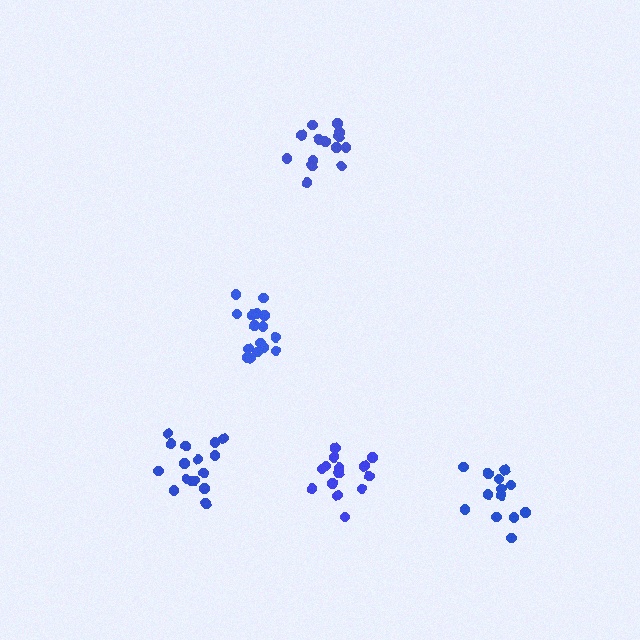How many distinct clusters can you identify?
There are 5 distinct clusters.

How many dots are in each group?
Group 1: 14 dots, Group 2: 13 dots, Group 3: 14 dots, Group 4: 16 dots, Group 5: 17 dots (74 total).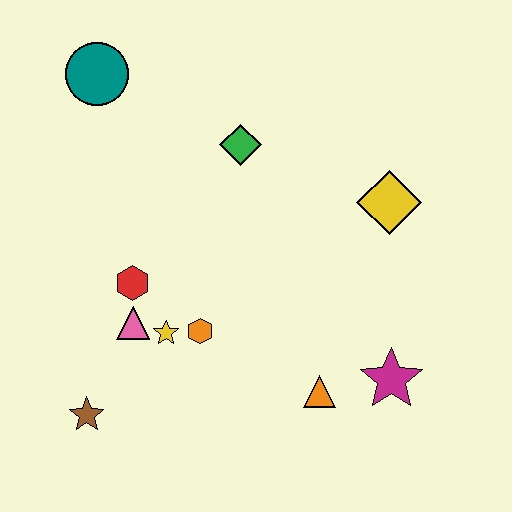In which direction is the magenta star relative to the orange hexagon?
The magenta star is to the right of the orange hexagon.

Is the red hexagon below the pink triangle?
No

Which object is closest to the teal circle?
The green diamond is closest to the teal circle.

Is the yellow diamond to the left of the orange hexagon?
No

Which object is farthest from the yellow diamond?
The brown star is farthest from the yellow diamond.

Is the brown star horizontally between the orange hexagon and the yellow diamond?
No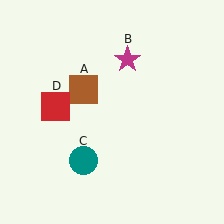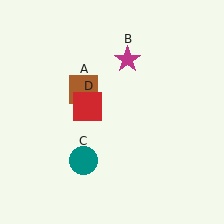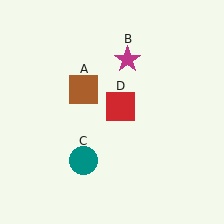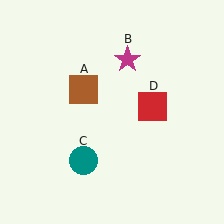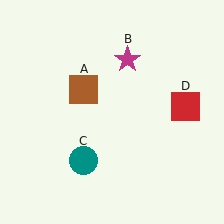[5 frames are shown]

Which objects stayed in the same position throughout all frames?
Brown square (object A) and magenta star (object B) and teal circle (object C) remained stationary.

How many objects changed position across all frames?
1 object changed position: red square (object D).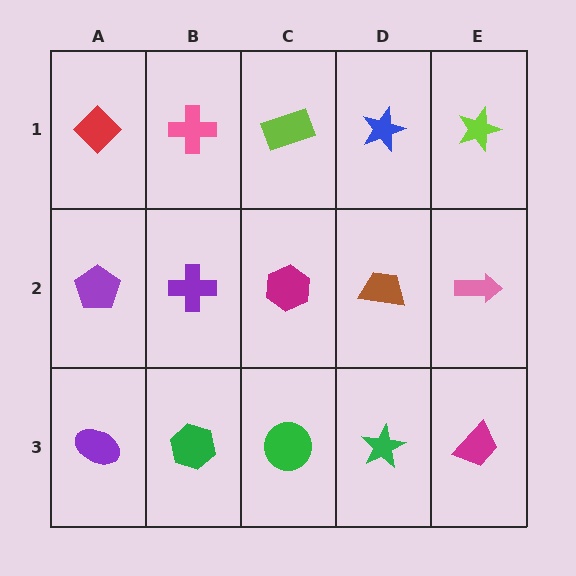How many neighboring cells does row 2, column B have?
4.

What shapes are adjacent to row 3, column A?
A purple pentagon (row 2, column A), a green hexagon (row 3, column B).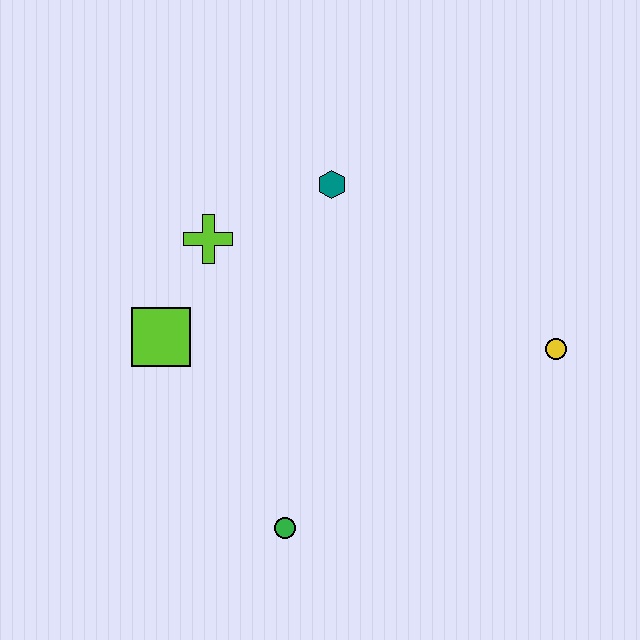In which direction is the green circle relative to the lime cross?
The green circle is below the lime cross.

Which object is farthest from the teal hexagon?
The green circle is farthest from the teal hexagon.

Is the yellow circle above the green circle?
Yes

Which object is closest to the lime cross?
The lime square is closest to the lime cross.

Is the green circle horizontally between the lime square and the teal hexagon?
Yes